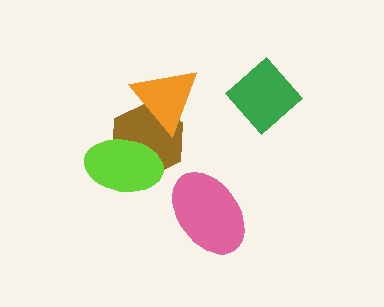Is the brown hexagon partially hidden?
Yes, it is partially covered by another shape.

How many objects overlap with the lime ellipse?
1 object overlaps with the lime ellipse.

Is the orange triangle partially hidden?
No, no other shape covers it.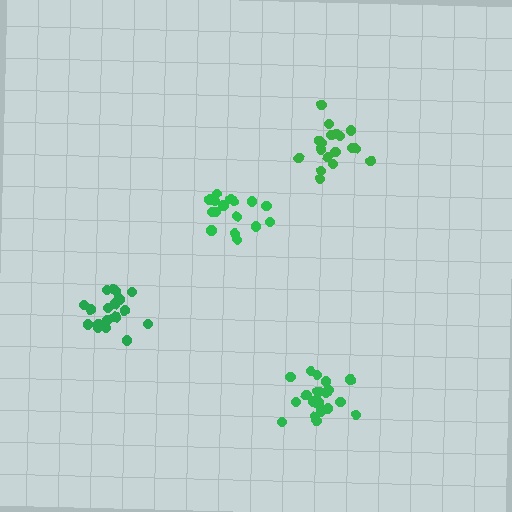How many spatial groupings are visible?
There are 4 spatial groupings.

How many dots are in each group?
Group 1: 17 dots, Group 2: 21 dots, Group 3: 18 dots, Group 4: 18 dots (74 total).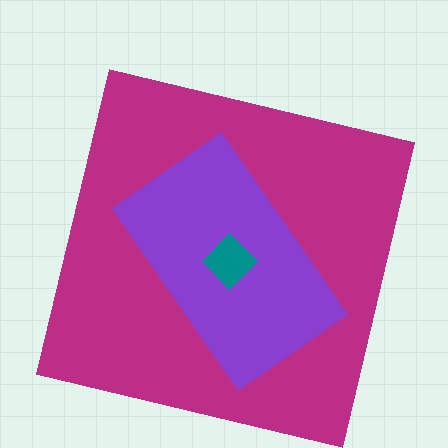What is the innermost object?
The teal diamond.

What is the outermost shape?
The magenta square.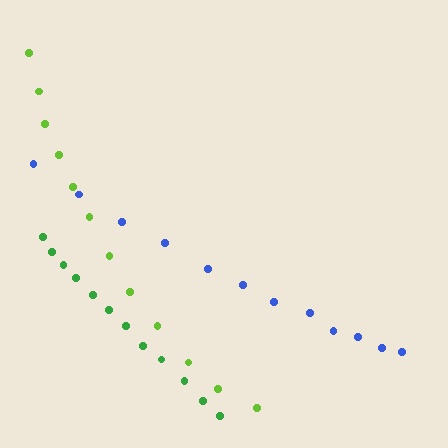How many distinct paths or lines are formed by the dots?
There are 3 distinct paths.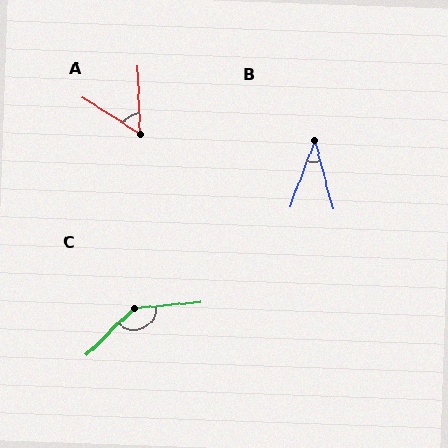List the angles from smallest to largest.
B (35°), A (56°), C (141°).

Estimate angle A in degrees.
Approximately 56 degrees.